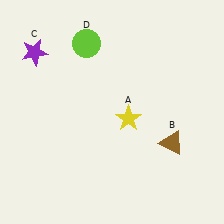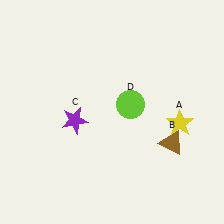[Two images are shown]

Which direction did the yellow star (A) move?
The yellow star (A) moved right.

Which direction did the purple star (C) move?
The purple star (C) moved down.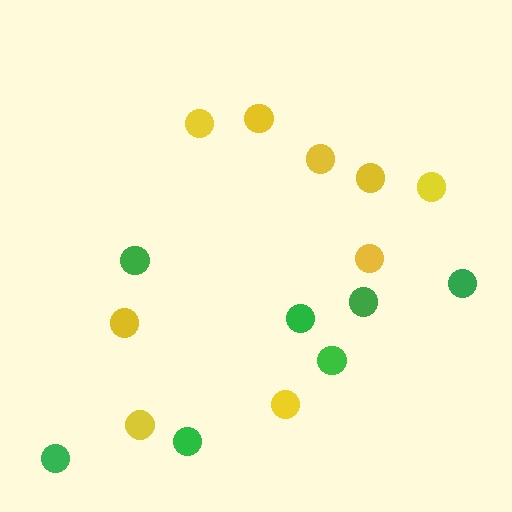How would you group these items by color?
There are 2 groups: one group of green circles (7) and one group of yellow circles (9).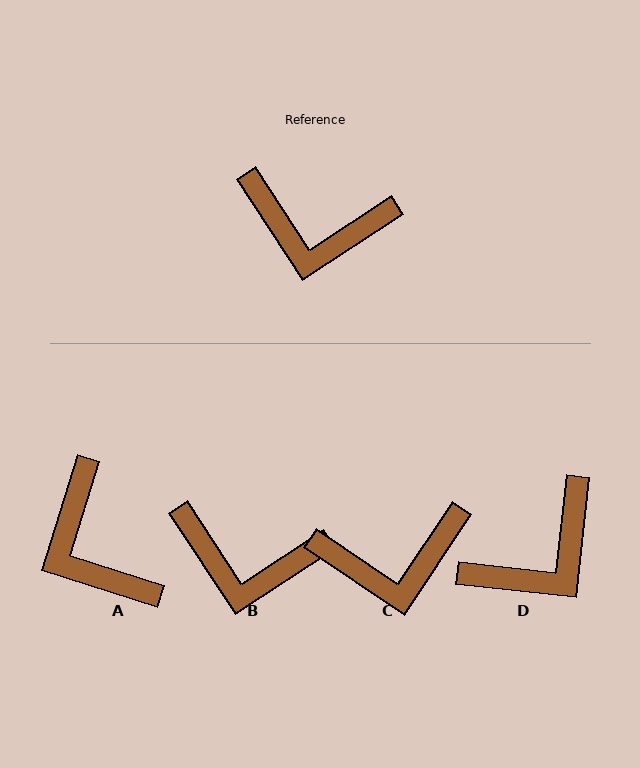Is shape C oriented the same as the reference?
No, it is off by about 23 degrees.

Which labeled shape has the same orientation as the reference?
B.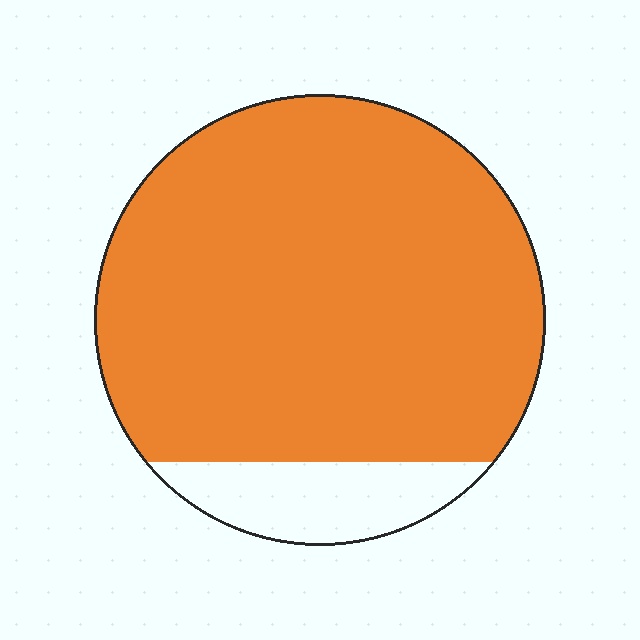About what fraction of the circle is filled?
About seven eighths (7/8).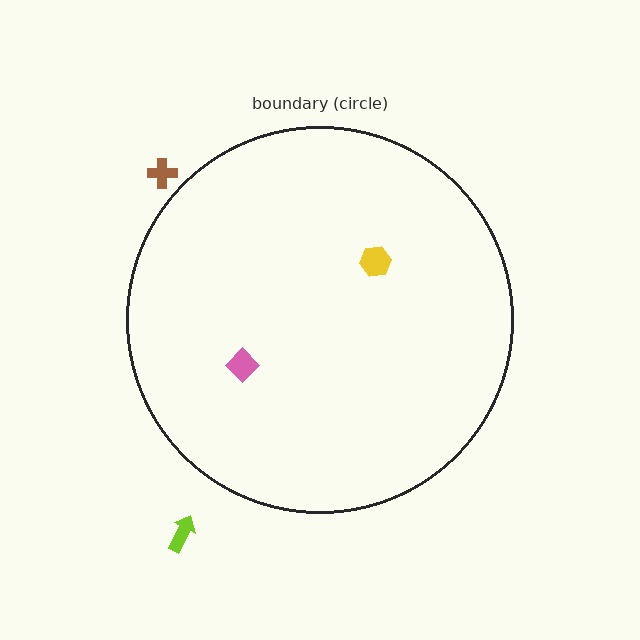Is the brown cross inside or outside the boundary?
Outside.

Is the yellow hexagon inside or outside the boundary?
Inside.